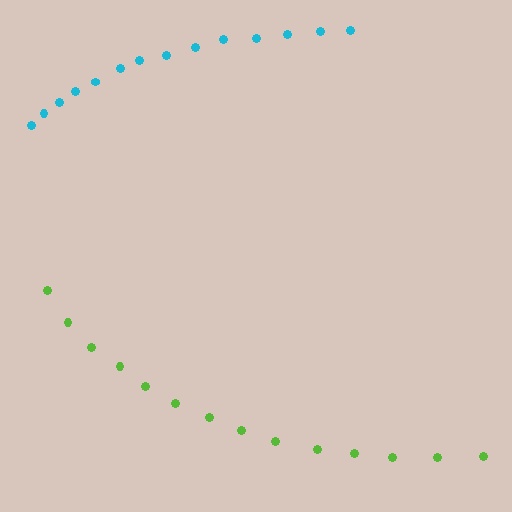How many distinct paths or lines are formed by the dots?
There are 2 distinct paths.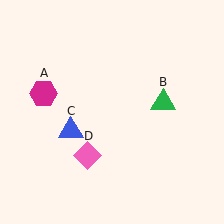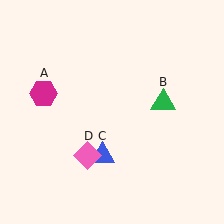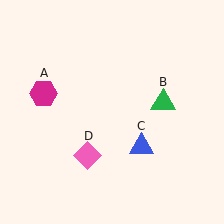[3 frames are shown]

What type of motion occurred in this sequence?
The blue triangle (object C) rotated counterclockwise around the center of the scene.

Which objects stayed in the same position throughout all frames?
Magenta hexagon (object A) and green triangle (object B) and pink diamond (object D) remained stationary.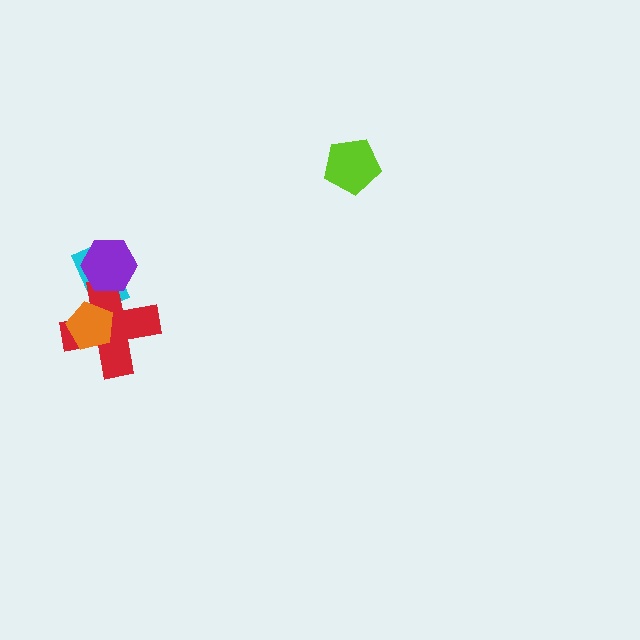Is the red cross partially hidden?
Yes, it is partially covered by another shape.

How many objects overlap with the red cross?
3 objects overlap with the red cross.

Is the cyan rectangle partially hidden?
Yes, it is partially covered by another shape.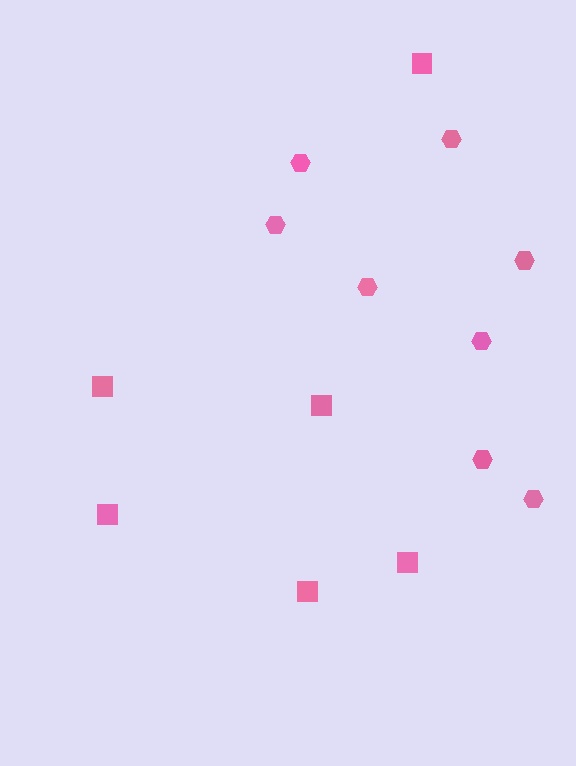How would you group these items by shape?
There are 2 groups: one group of hexagons (8) and one group of squares (6).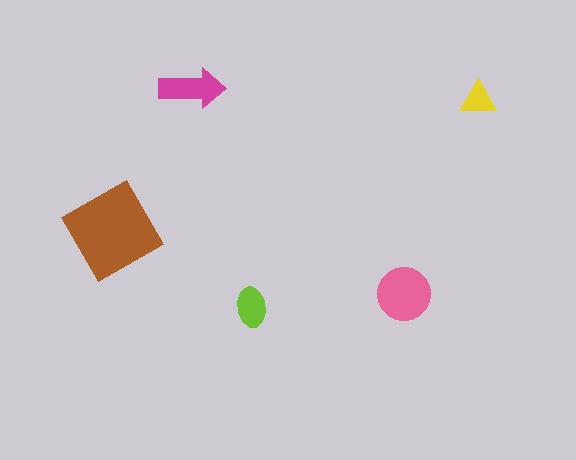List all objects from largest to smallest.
The brown diamond, the pink circle, the magenta arrow, the lime ellipse, the yellow triangle.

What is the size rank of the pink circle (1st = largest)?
2nd.